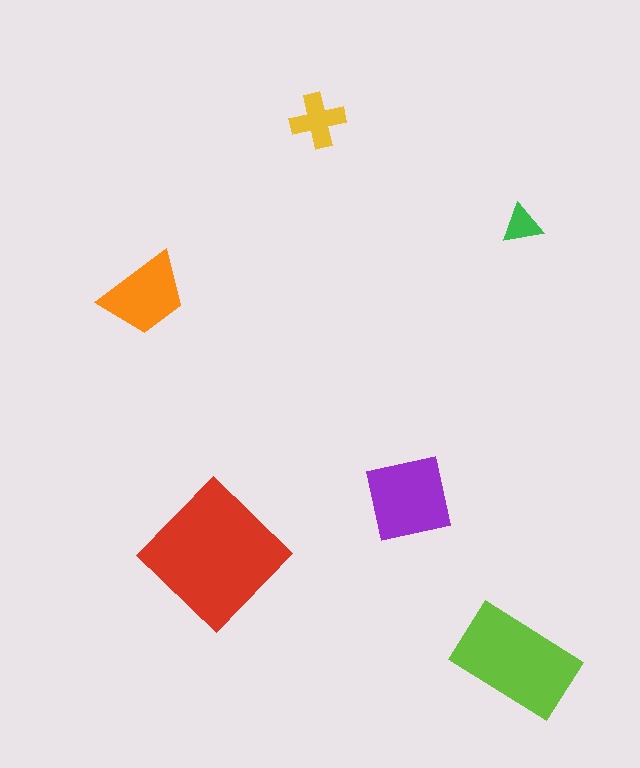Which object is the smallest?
The green triangle.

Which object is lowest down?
The lime rectangle is bottommost.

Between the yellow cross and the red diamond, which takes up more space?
The red diamond.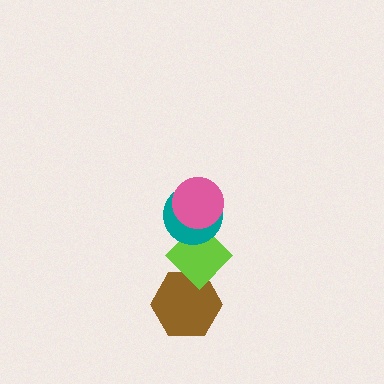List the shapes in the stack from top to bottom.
From top to bottom: the pink circle, the teal circle, the lime diamond, the brown hexagon.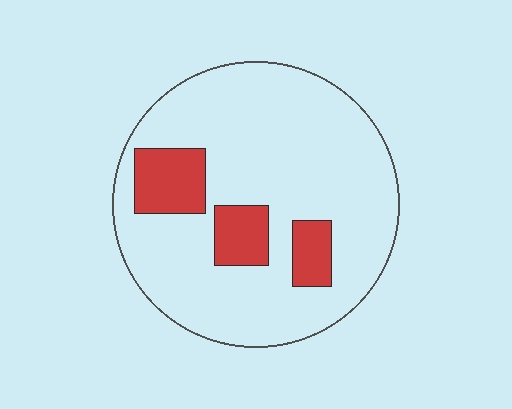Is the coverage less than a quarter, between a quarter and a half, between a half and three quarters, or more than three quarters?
Less than a quarter.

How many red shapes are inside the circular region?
3.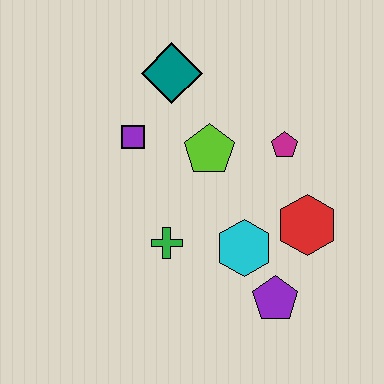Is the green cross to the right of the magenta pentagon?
No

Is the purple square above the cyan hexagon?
Yes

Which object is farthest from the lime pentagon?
The purple pentagon is farthest from the lime pentagon.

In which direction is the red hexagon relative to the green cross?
The red hexagon is to the right of the green cross.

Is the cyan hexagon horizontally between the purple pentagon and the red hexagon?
No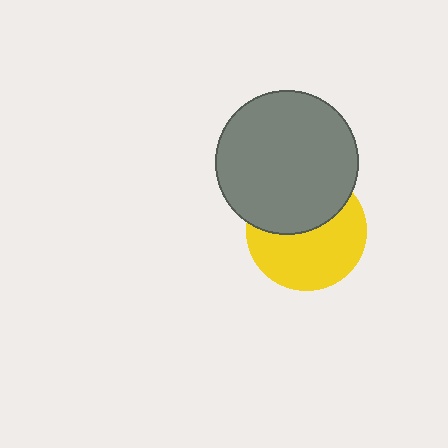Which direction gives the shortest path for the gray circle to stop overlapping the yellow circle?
Moving up gives the shortest separation.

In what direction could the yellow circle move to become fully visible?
The yellow circle could move down. That would shift it out from behind the gray circle entirely.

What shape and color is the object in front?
The object in front is a gray circle.